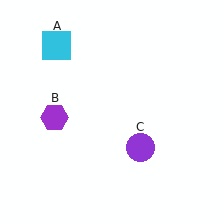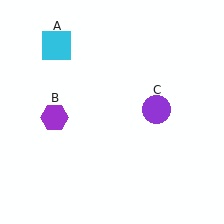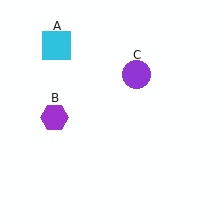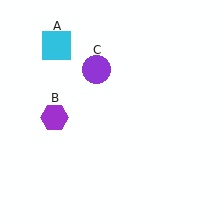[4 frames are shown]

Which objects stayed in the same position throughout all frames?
Cyan square (object A) and purple hexagon (object B) remained stationary.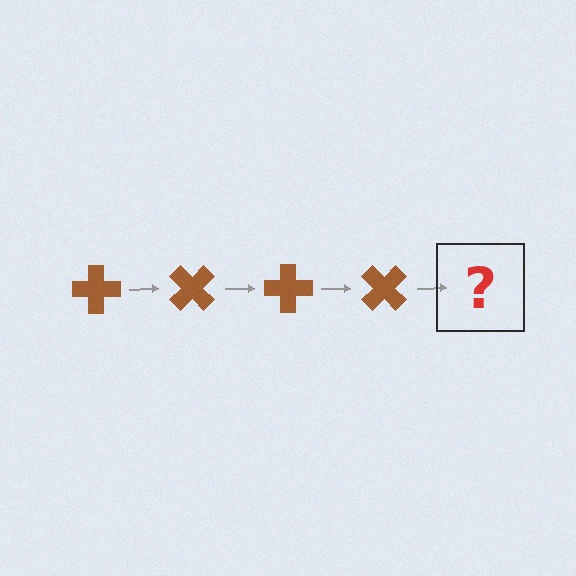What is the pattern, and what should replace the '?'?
The pattern is that the cross rotates 45 degrees each step. The '?' should be a brown cross rotated 180 degrees.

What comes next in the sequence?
The next element should be a brown cross rotated 180 degrees.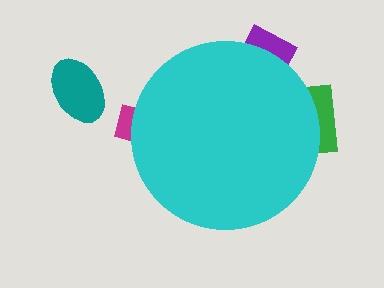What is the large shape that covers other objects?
A cyan circle.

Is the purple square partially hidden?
Yes, the purple square is partially hidden behind the cyan circle.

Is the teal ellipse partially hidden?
No, the teal ellipse is fully visible.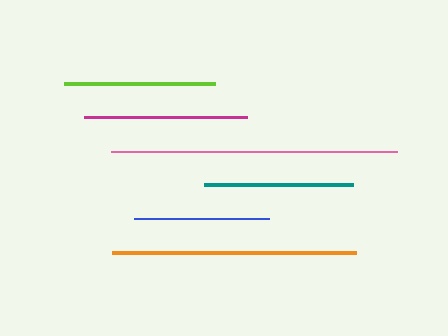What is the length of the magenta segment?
The magenta segment is approximately 164 pixels long.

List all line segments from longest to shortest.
From longest to shortest: pink, orange, magenta, lime, teal, blue.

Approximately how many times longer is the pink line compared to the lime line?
The pink line is approximately 1.9 times the length of the lime line.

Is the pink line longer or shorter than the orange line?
The pink line is longer than the orange line.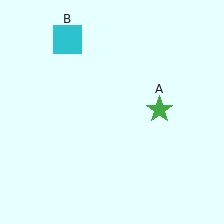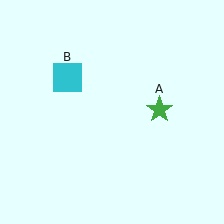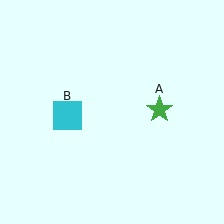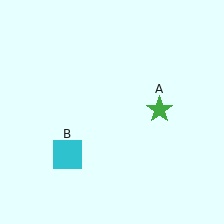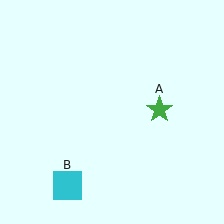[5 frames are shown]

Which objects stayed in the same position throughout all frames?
Green star (object A) remained stationary.